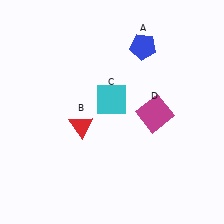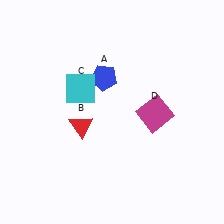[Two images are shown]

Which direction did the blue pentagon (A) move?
The blue pentagon (A) moved left.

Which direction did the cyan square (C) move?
The cyan square (C) moved left.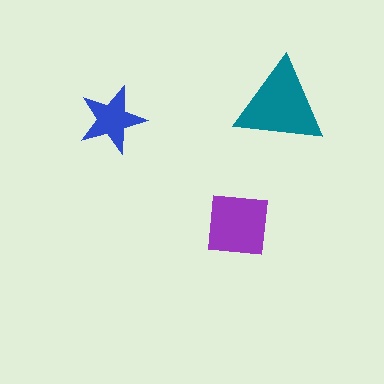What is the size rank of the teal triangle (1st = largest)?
1st.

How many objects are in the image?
There are 3 objects in the image.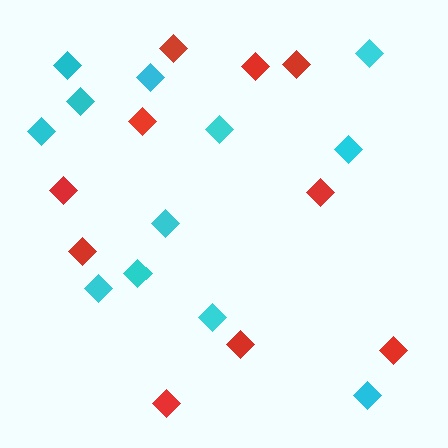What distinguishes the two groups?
There are 2 groups: one group of red diamonds (10) and one group of cyan diamonds (12).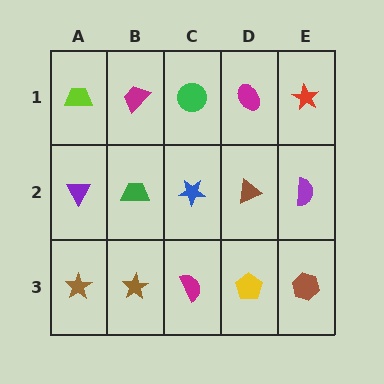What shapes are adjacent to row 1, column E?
A purple semicircle (row 2, column E), a magenta ellipse (row 1, column D).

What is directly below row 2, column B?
A brown star.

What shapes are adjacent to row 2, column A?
A lime trapezoid (row 1, column A), a brown star (row 3, column A), a green trapezoid (row 2, column B).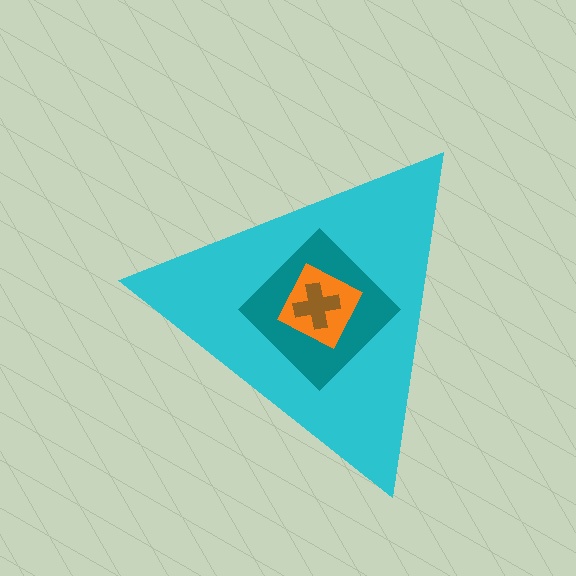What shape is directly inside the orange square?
The brown cross.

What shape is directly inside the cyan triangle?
The teal diamond.